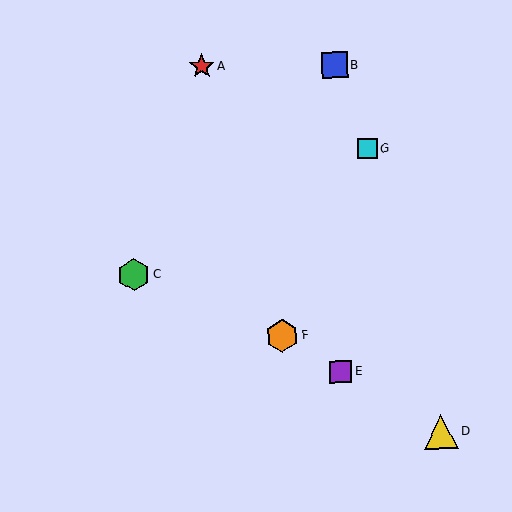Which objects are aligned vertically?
Objects B, E are aligned vertically.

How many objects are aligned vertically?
2 objects (B, E) are aligned vertically.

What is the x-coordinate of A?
Object A is at x≈202.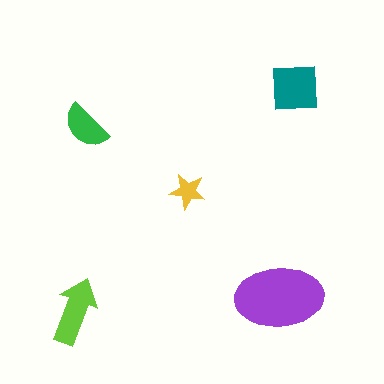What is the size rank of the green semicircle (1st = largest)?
4th.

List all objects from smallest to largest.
The yellow star, the green semicircle, the lime arrow, the teal square, the purple ellipse.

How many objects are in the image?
There are 5 objects in the image.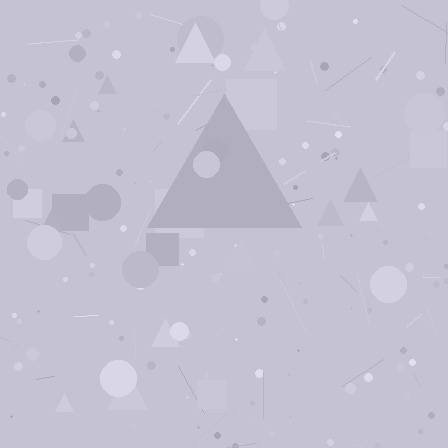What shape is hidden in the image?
A triangle is hidden in the image.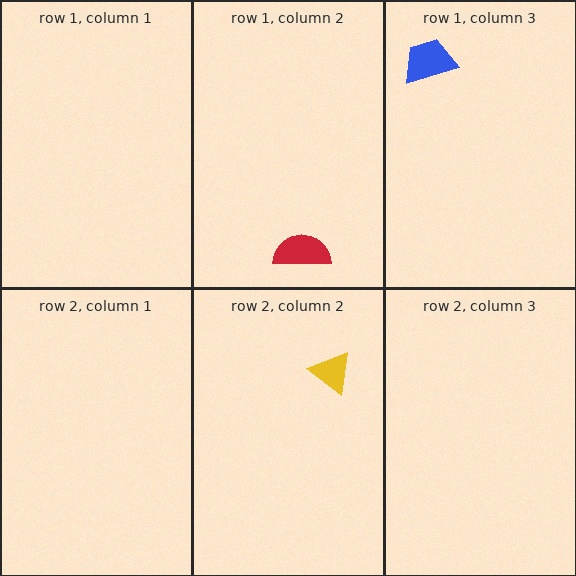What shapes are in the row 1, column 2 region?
The red semicircle.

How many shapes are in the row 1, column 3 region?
1.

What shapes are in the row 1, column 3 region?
The blue trapezoid.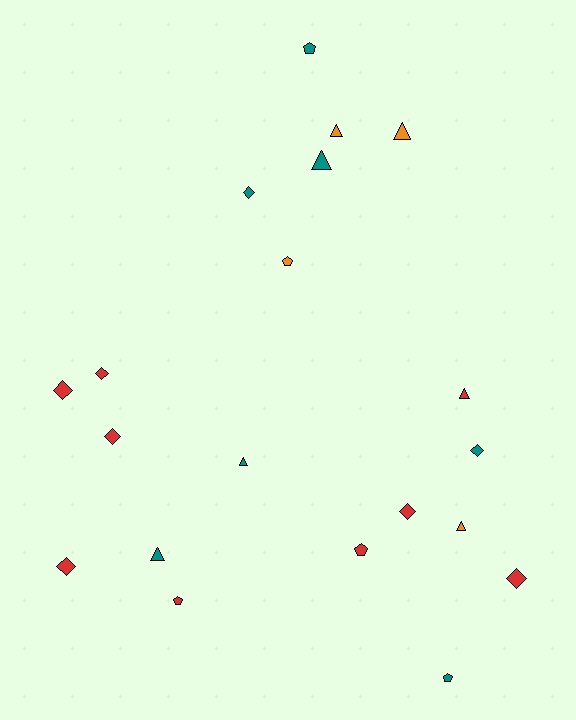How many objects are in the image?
There are 20 objects.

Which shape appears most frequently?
Diamond, with 8 objects.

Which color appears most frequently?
Red, with 9 objects.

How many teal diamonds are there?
There are 2 teal diamonds.